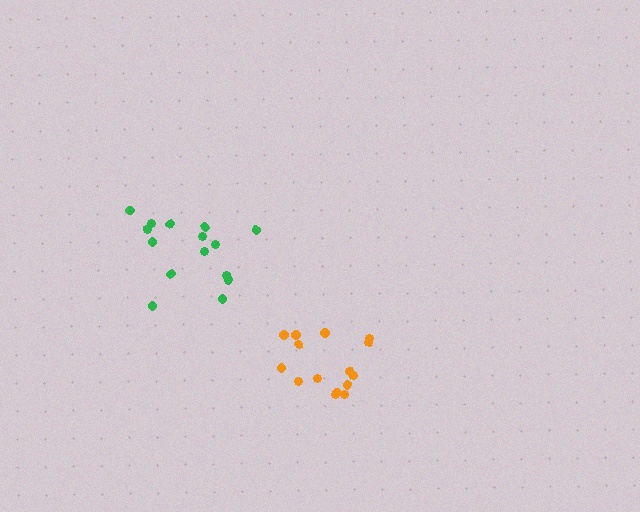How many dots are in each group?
Group 1: 15 dots, Group 2: 15 dots (30 total).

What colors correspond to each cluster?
The clusters are colored: green, orange.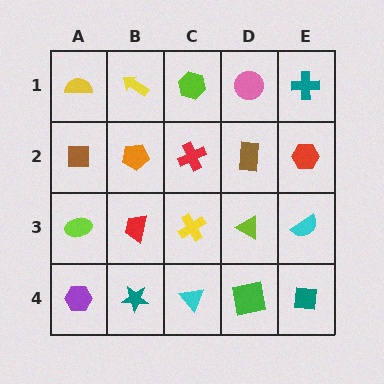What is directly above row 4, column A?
A lime ellipse.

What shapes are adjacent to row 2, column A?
A yellow semicircle (row 1, column A), a lime ellipse (row 3, column A), an orange pentagon (row 2, column B).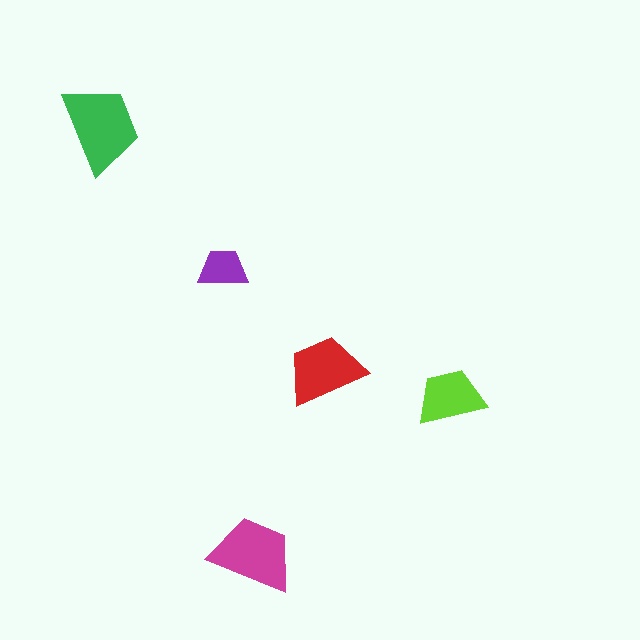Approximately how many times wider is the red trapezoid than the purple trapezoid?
About 1.5 times wider.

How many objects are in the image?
There are 5 objects in the image.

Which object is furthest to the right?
The lime trapezoid is rightmost.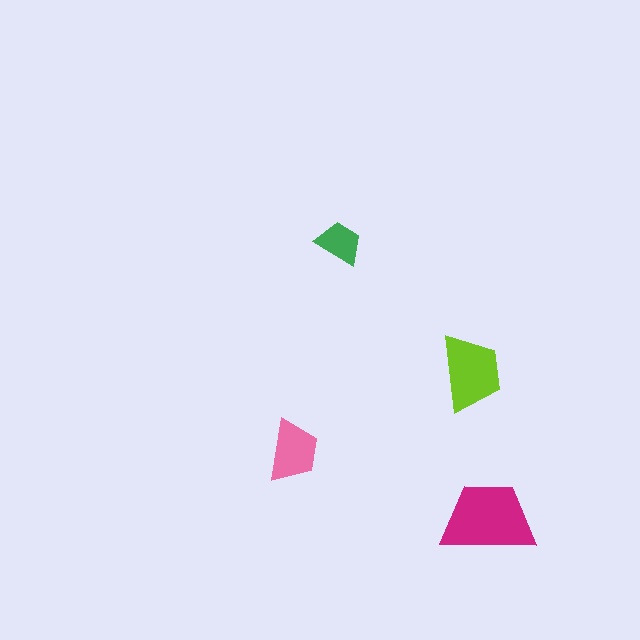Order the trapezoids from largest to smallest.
the magenta one, the lime one, the pink one, the green one.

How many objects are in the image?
There are 4 objects in the image.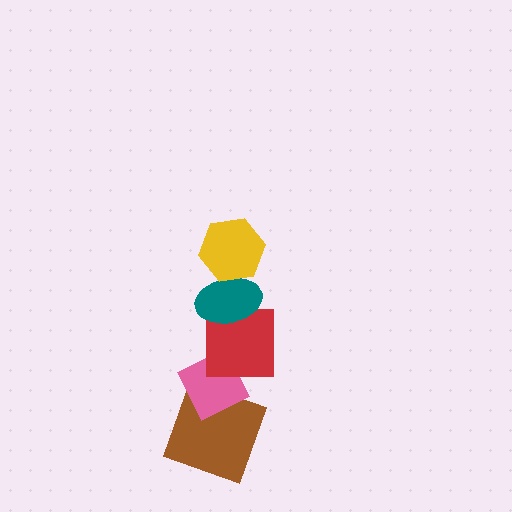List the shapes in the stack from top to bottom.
From top to bottom: the yellow hexagon, the teal ellipse, the red square, the pink diamond, the brown square.